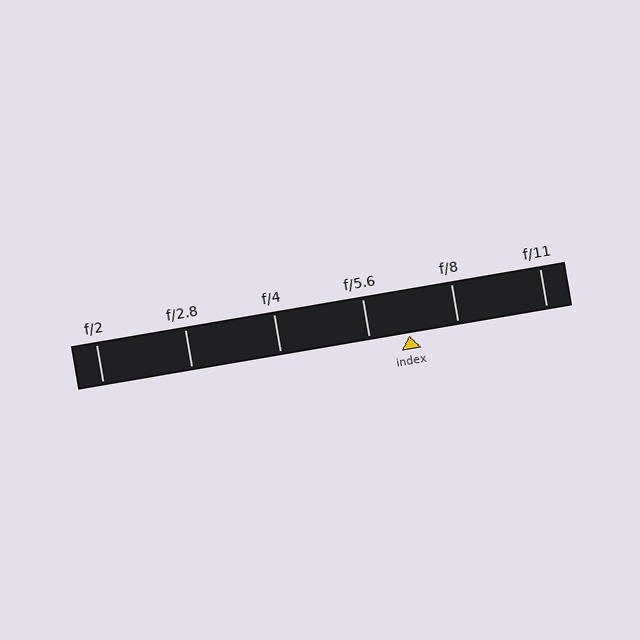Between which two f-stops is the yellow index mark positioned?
The index mark is between f/5.6 and f/8.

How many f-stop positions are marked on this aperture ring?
There are 6 f-stop positions marked.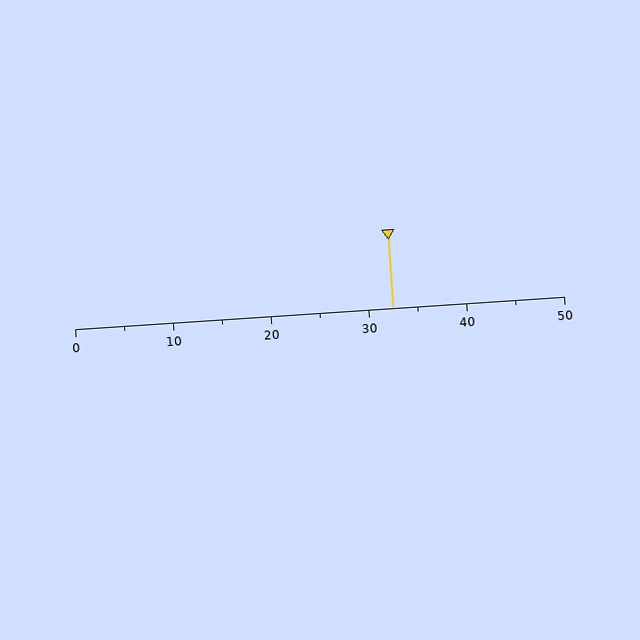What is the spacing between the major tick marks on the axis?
The major ticks are spaced 10 apart.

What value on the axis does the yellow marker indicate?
The marker indicates approximately 32.5.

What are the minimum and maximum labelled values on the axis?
The axis runs from 0 to 50.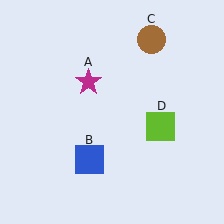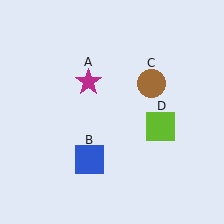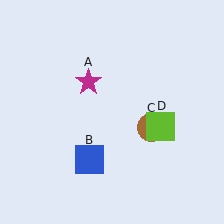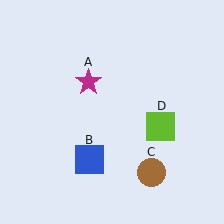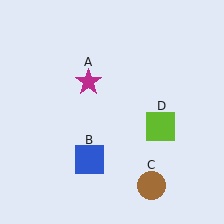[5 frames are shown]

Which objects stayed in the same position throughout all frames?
Magenta star (object A) and blue square (object B) and lime square (object D) remained stationary.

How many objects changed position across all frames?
1 object changed position: brown circle (object C).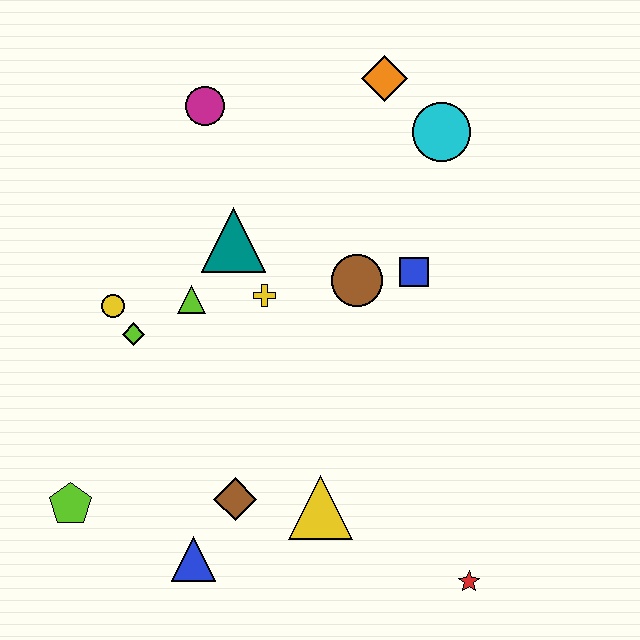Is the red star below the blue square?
Yes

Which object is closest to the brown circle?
The blue square is closest to the brown circle.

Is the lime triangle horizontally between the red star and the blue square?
No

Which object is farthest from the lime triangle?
The red star is farthest from the lime triangle.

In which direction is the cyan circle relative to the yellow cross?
The cyan circle is to the right of the yellow cross.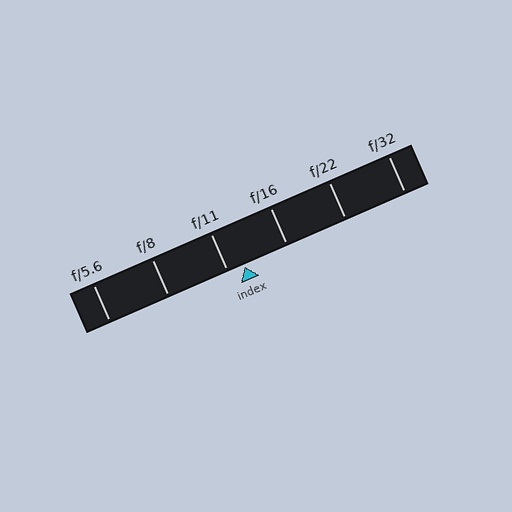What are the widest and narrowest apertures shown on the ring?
The widest aperture shown is f/5.6 and the narrowest is f/32.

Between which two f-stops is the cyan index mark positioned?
The index mark is between f/11 and f/16.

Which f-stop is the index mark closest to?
The index mark is closest to f/11.